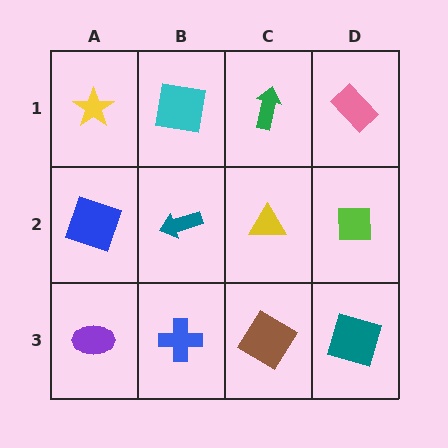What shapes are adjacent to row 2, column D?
A pink rectangle (row 1, column D), a teal square (row 3, column D), a yellow triangle (row 2, column C).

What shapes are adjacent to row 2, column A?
A yellow star (row 1, column A), a purple ellipse (row 3, column A), a teal arrow (row 2, column B).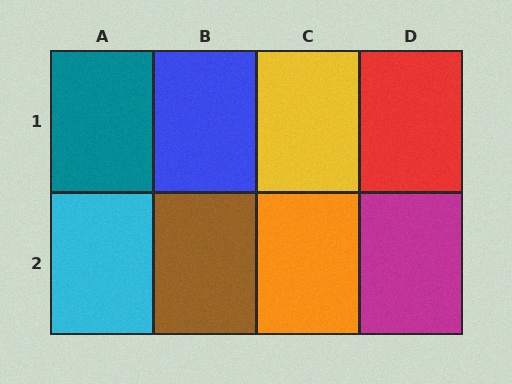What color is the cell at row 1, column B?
Blue.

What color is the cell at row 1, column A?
Teal.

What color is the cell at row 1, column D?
Red.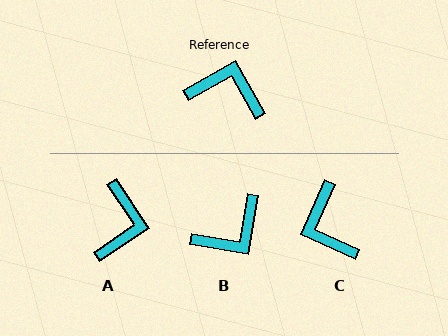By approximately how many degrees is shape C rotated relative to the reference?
Approximately 127 degrees counter-clockwise.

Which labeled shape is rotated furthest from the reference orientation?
B, about 128 degrees away.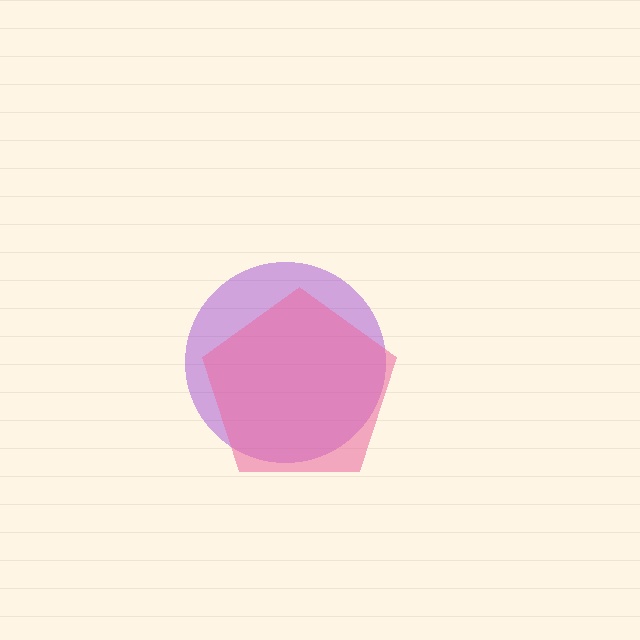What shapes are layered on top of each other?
The layered shapes are: a purple circle, a pink pentagon.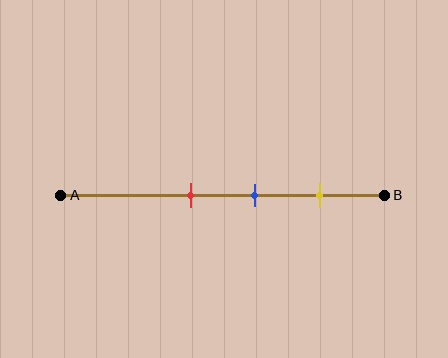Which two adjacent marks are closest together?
The red and blue marks are the closest adjacent pair.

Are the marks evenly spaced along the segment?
Yes, the marks are approximately evenly spaced.